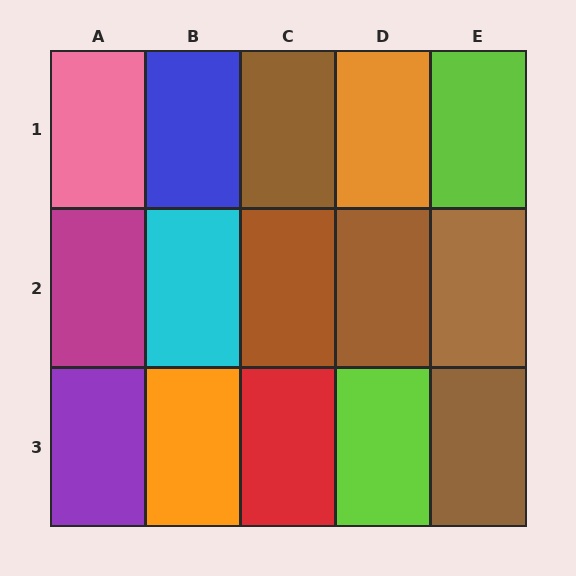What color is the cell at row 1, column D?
Orange.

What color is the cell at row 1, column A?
Pink.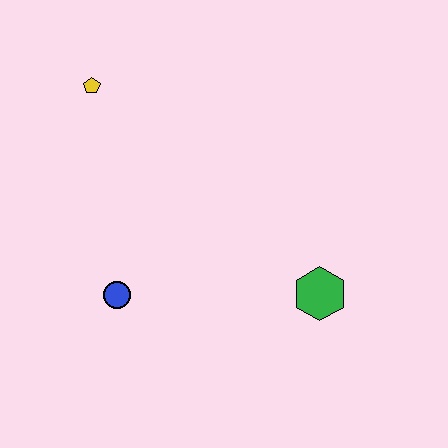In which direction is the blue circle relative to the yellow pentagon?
The blue circle is below the yellow pentagon.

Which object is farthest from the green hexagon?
The yellow pentagon is farthest from the green hexagon.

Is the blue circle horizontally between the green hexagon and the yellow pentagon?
Yes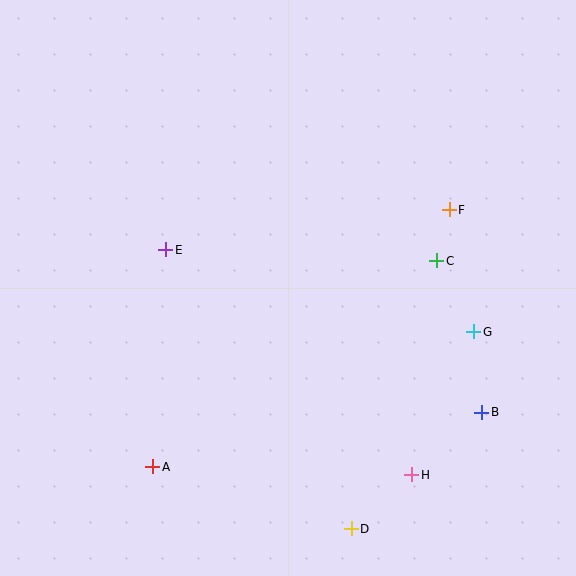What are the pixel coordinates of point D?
Point D is at (351, 529).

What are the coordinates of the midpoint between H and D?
The midpoint between H and D is at (381, 502).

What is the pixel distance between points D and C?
The distance between D and C is 281 pixels.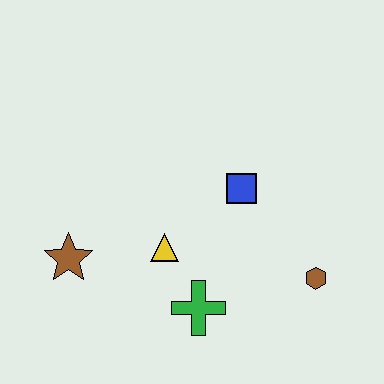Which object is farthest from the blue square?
The brown star is farthest from the blue square.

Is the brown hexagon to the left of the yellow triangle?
No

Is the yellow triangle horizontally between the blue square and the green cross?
No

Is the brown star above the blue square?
No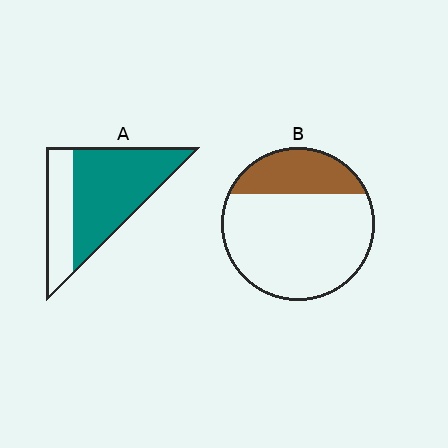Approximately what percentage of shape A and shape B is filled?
A is approximately 70% and B is approximately 25%.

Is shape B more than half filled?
No.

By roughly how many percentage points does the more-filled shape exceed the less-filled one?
By roughly 40 percentage points (A over B).